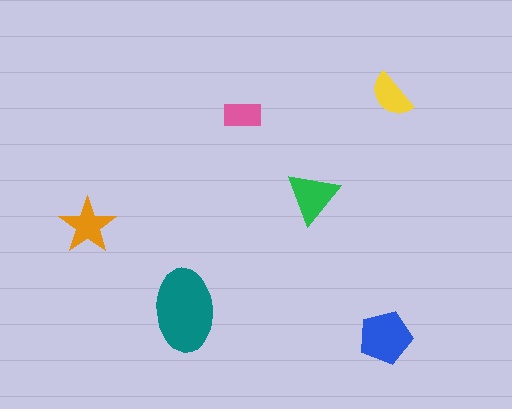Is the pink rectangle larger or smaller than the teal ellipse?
Smaller.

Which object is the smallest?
The pink rectangle.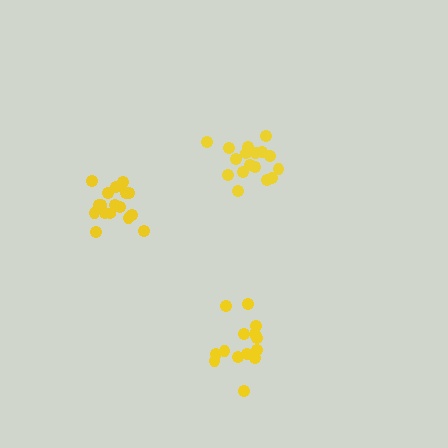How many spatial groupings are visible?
There are 3 spatial groupings.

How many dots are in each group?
Group 1: 17 dots, Group 2: 17 dots, Group 3: 14 dots (48 total).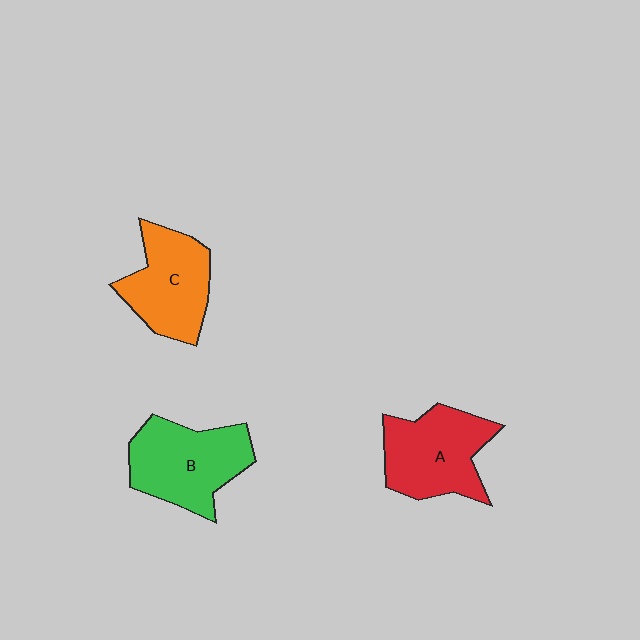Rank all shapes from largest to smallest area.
From largest to smallest: B (green), A (red), C (orange).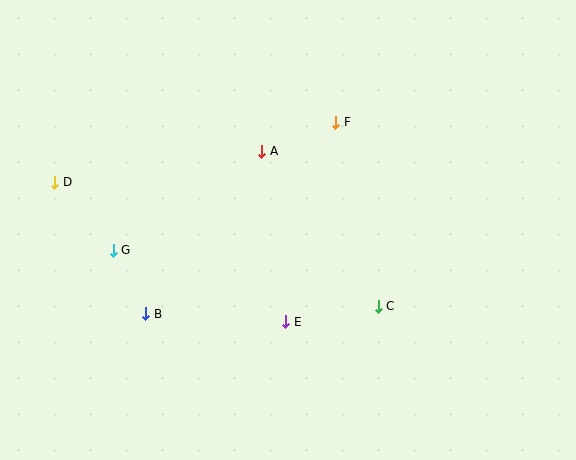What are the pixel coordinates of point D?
Point D is at (55, 182).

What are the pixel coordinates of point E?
Point E is at (286, 322).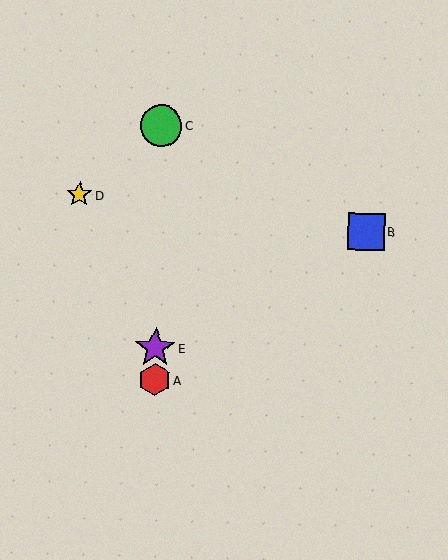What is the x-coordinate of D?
Object D is at x≈79.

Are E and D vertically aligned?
No, E is at x≈155 and D is at x≈79.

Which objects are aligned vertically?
Objects A, C, E are aligned vertically.